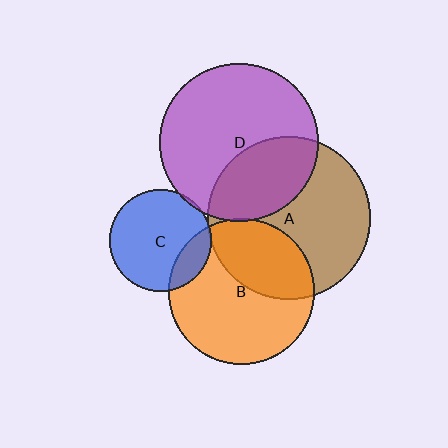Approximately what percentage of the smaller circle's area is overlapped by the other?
Approximately 5%.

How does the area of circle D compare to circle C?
Approximately 2.4 times.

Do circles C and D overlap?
Yes.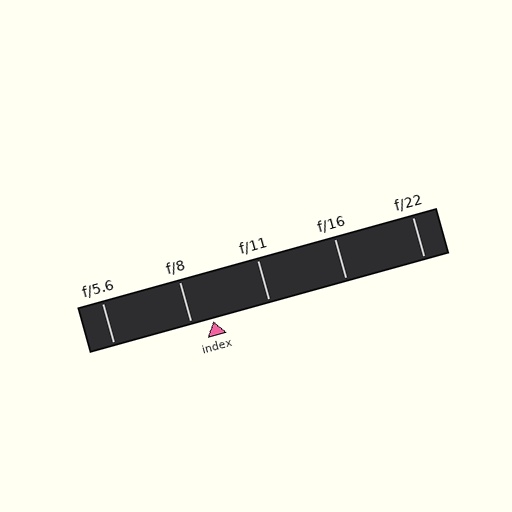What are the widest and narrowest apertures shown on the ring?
The widest aperture shown is f/5.6 and the narrowest is f/22.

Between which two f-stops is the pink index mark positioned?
The index mark is between f/8 and f/11.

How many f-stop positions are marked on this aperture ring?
There are 5 f-stop positions marked.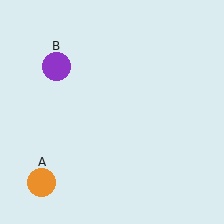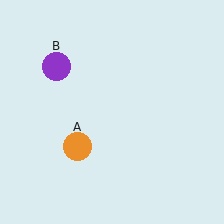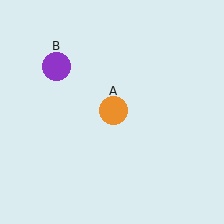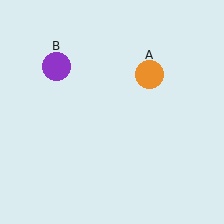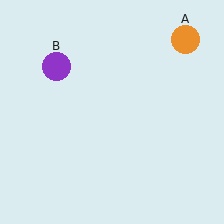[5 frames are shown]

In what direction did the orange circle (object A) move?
The orange circle (object A) moved up and to the right.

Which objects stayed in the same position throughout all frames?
Purple circle (object B) remained stationary.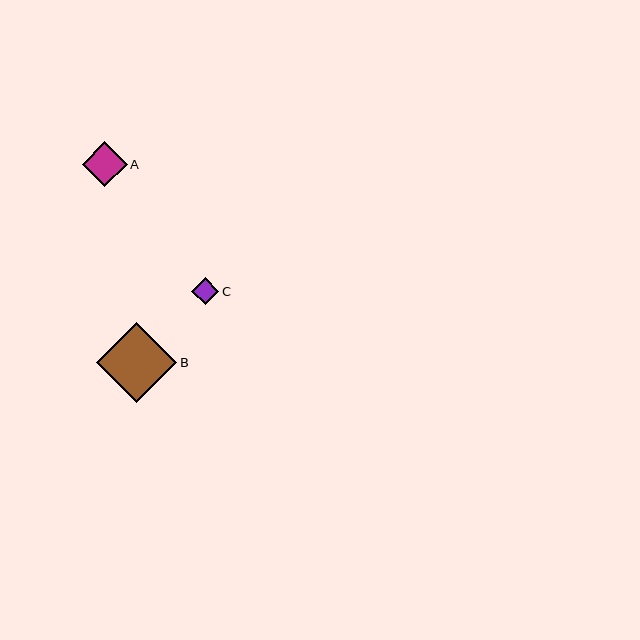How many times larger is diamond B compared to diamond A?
Diamond B is approximately 1.8 times the size of diamond A.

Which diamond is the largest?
Diamond B is the largest with a size of approximately 80 pixels.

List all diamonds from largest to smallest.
From largest to smallest: B, A, C.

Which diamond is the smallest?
Diamond C is the smallest with a size of approximately 27 pixels.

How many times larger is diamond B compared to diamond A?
Diamond B is approximately 1.8 times the size of diamond A.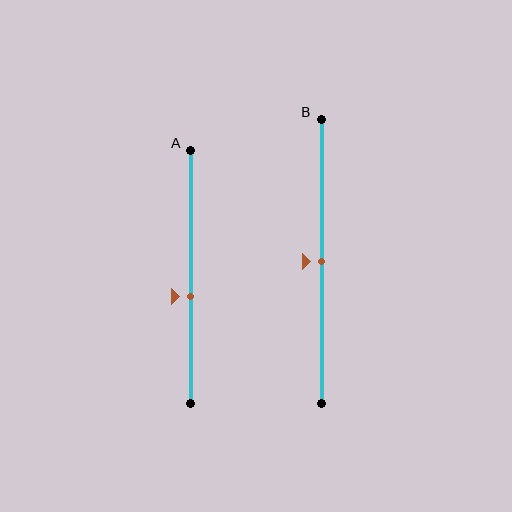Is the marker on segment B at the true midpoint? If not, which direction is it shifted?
Yes, the marker on segment B is at the true midpoint.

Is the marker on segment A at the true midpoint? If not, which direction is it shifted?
No, the marker on segment A is shifted downward by about 8% of the segment length.